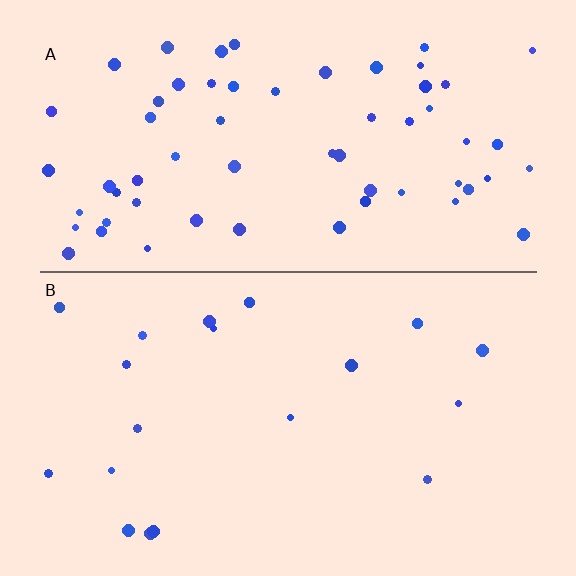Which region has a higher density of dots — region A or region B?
A (the top).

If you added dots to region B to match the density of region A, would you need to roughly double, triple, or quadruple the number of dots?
Approximately triple.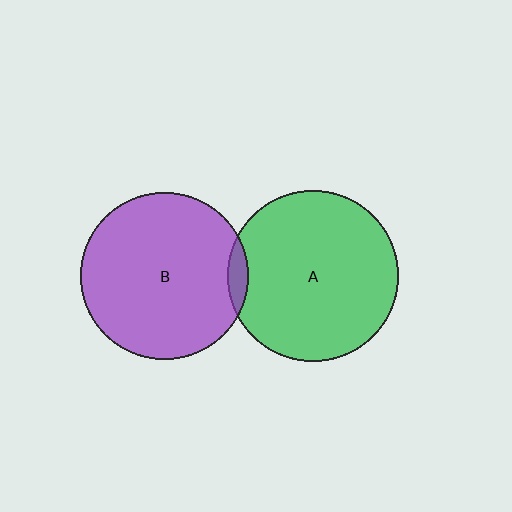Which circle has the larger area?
Circle A (green).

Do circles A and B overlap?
Yes.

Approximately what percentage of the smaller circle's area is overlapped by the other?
Approximately 5%.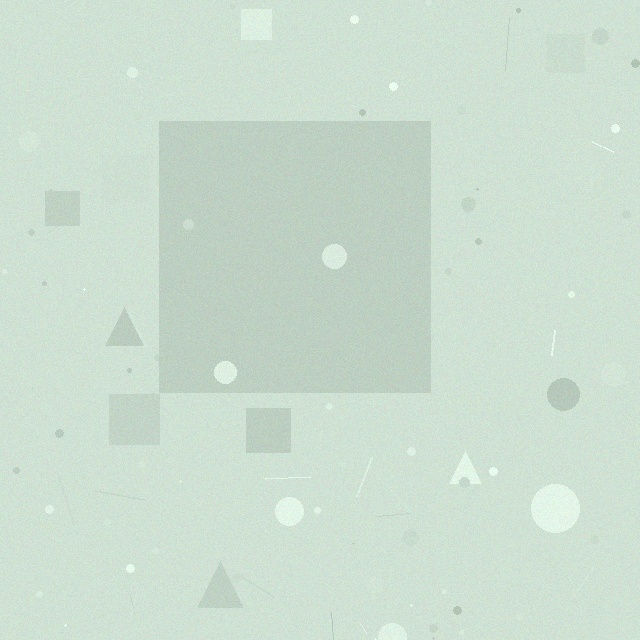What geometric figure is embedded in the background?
A square is embedded in the background.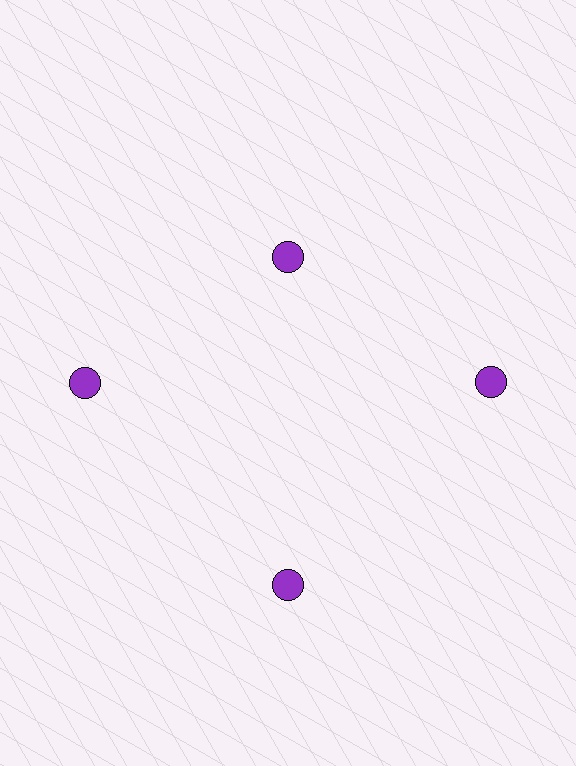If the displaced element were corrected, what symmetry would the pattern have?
It would have 4-fold rotational symmetry — the pattern would map onto itself every 90 degrees.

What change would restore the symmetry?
The symmetry would be restored by moving it outward, back onto the ring so that all 4 circles sit at equal angles and equal distance from the center.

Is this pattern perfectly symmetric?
No. The 4 purple circles are arranged in a ring, but one element near the 12 o'clock position is pulled inward toward the center, breaking the 4-fold rotational symmetry.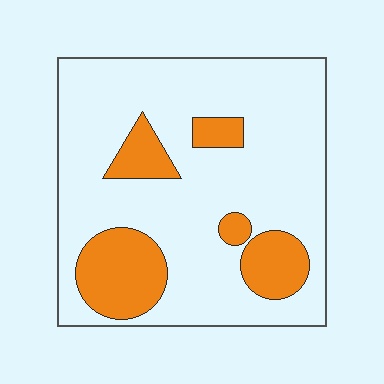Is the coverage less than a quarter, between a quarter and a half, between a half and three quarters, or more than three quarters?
Less than a quarter.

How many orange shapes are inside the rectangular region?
5.